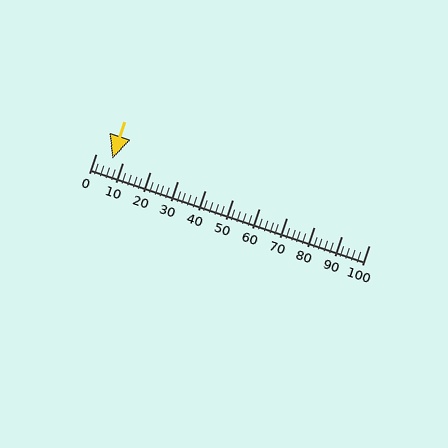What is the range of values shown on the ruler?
The ruler shows values from 0 to 100.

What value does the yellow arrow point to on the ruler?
The yellow arrow points to approximately 6.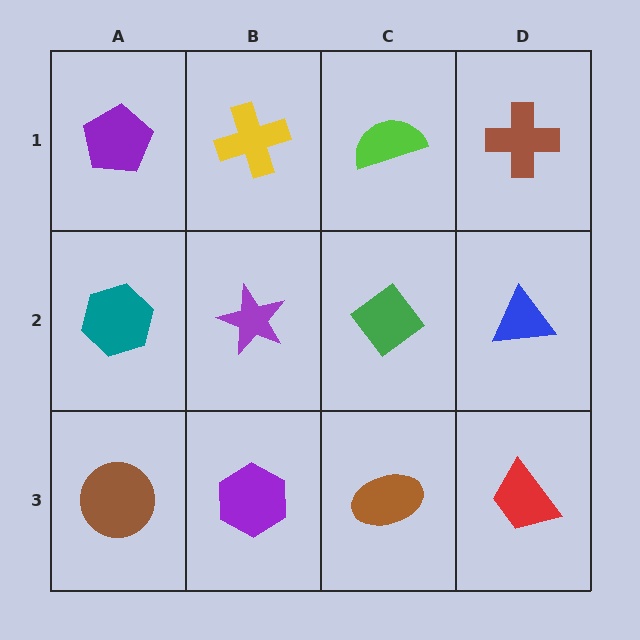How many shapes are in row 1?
4 shapes.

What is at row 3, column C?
A brown ellipse.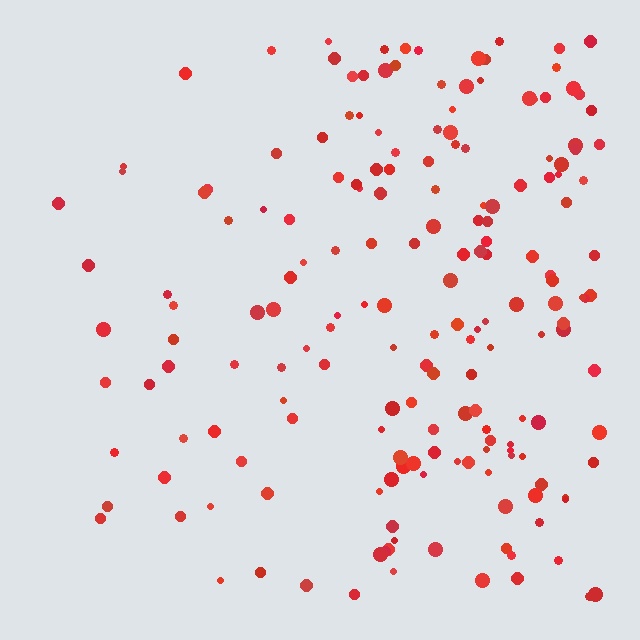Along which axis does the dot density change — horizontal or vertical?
Horizontal.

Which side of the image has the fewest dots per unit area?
The left.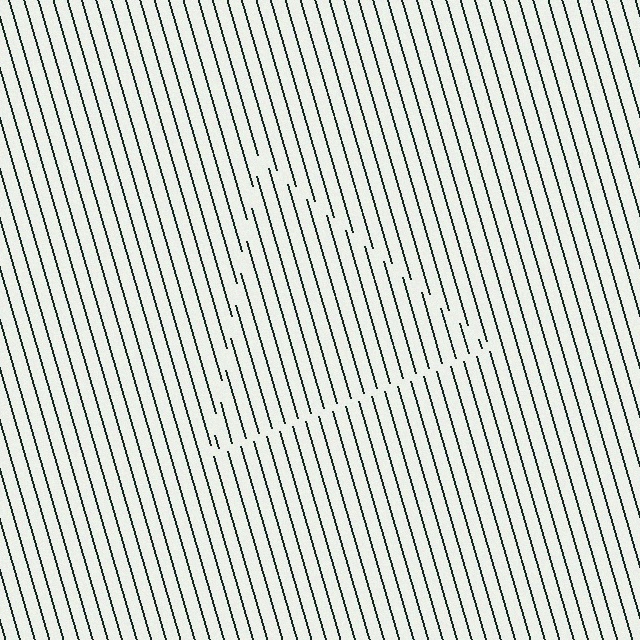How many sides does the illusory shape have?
3 sides — the line-ends trace a triangle.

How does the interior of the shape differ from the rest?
The interior of the shape contains the same grating, shifted by half a period — the contour is defined by the phase discontinuity where line-ends from the inner and outer gratings abut.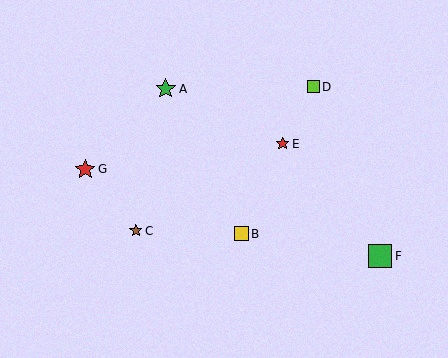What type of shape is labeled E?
Shape E is a red star.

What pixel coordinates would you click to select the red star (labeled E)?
Click at (282, 144) to select the red star E.